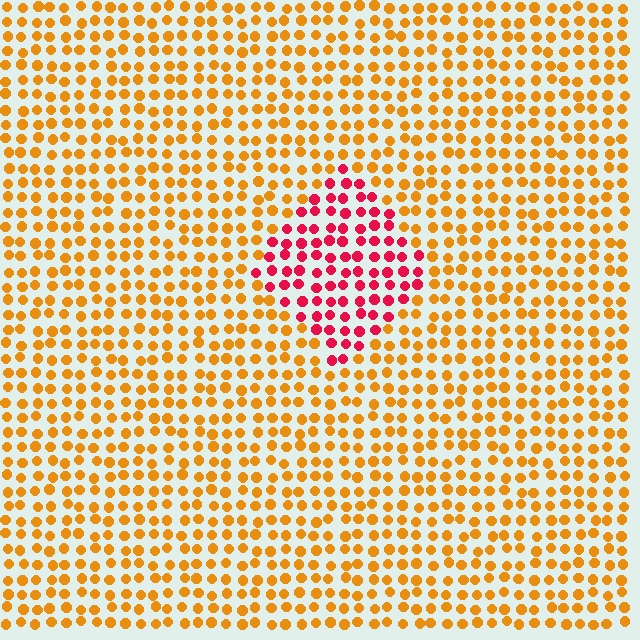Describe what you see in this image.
The image is filled with small orange elements in a uniform arrangement. A diamond-shaped region is visible where the elements are tinted to a slightly different hue, forming a subtle color boundary.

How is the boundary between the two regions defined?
The boundary is defined purely by a slight shift in hue (about 51 degrees). Spacing, size, and orientation are identical on both sides.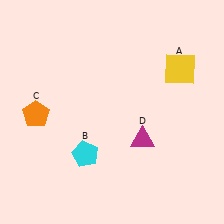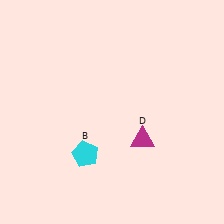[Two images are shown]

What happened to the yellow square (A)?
The yellow square (A) was removed in Image 2. It was in the top-right area of Image 1.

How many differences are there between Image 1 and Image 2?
There are 2 differences between the two images.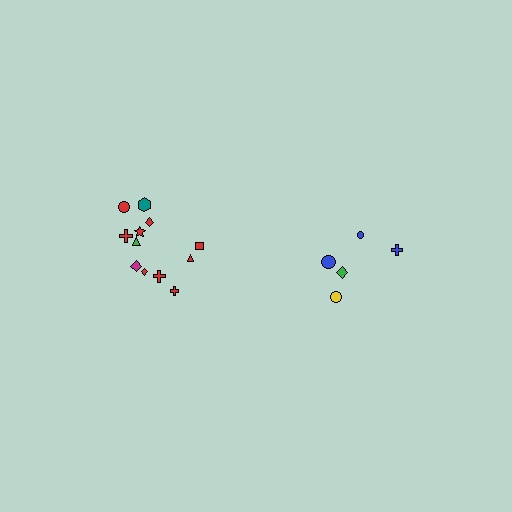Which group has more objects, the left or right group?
The left group.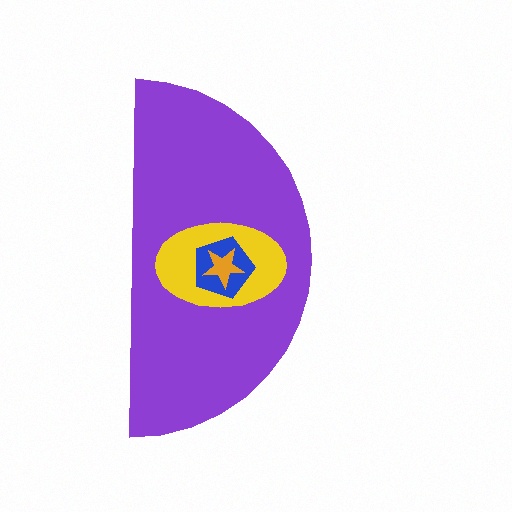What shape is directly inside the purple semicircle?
The yellow ellipse.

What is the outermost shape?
The purple semicircle.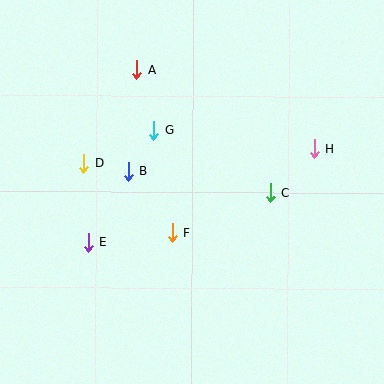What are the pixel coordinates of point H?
Point H is at (314, 148).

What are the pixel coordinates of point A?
Point A is at (136, 70).